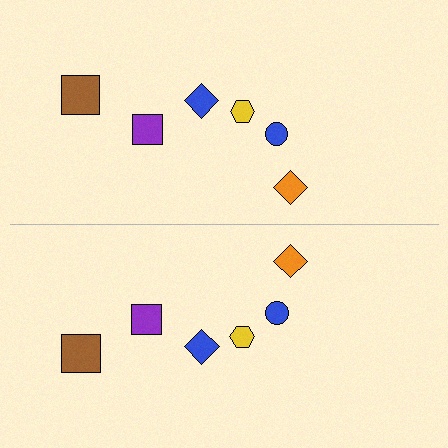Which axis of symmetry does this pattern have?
The pattern has a horizontal axis of symmetry running through the center of the image.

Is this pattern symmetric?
Yes, this pattern has bilateral (reflection) symmetry.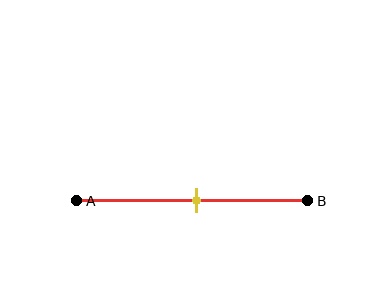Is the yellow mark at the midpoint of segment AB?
Yes, the mark is approximately at the midpoint.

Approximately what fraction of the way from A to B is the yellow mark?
The yellow mark is approximately 50% of the way from A to B.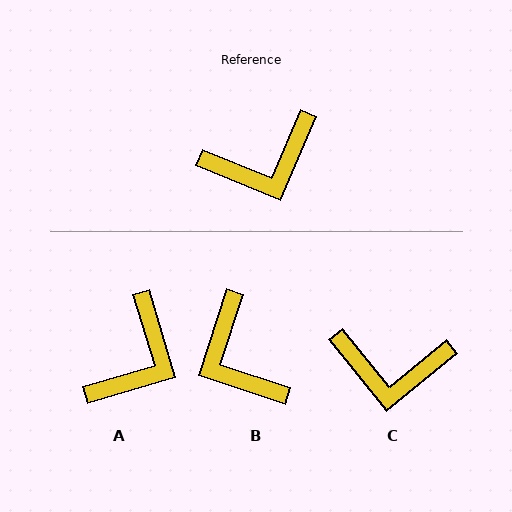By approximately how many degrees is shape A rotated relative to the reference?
Approximately 39 degrees counter-clockwise.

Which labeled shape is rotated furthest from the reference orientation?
B, about 85 degrees away.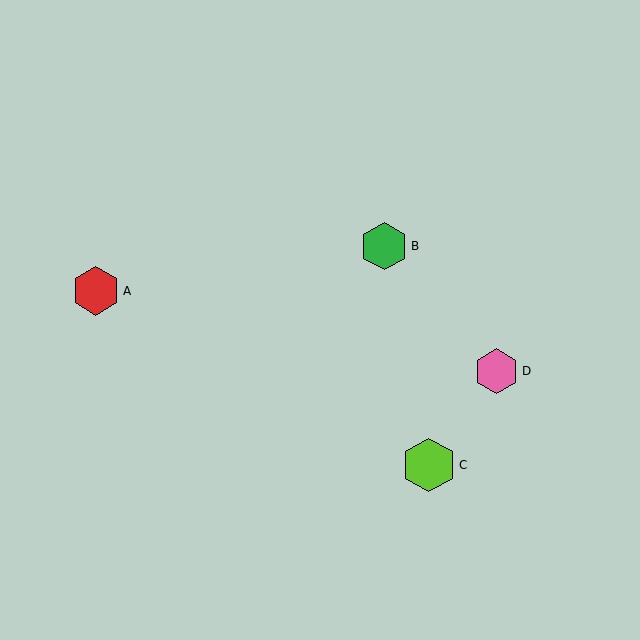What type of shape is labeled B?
Shape B is a green hexagon.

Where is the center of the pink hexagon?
The center of the pink hexagon is at (496, 371).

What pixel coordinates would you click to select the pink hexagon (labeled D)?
Click at (496, 371) to select the pink hexagon D.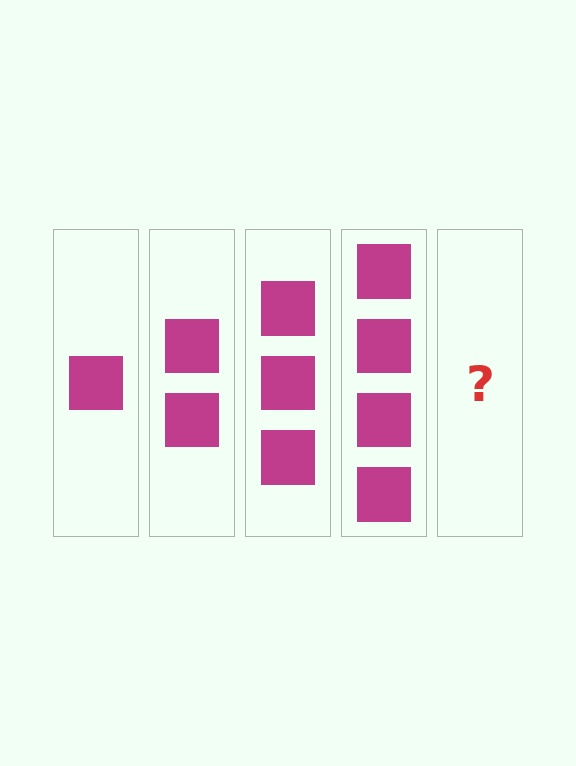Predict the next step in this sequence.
The next step is 5 squares.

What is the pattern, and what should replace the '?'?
The pattern is that each step adds one more square. The '?' should be 5 squares.